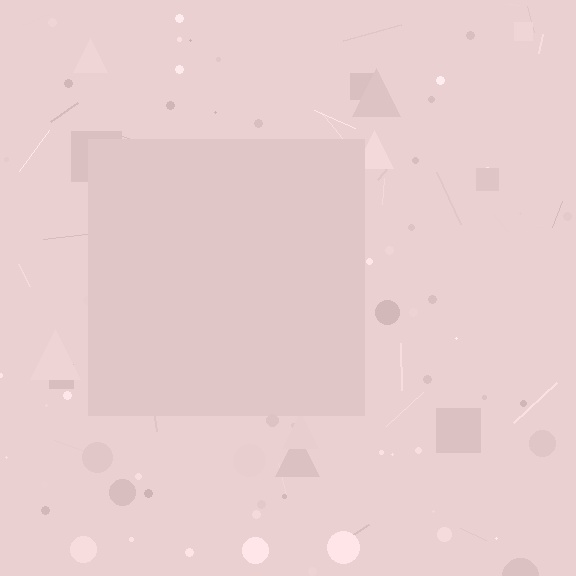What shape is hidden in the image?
A square is hidden in the image.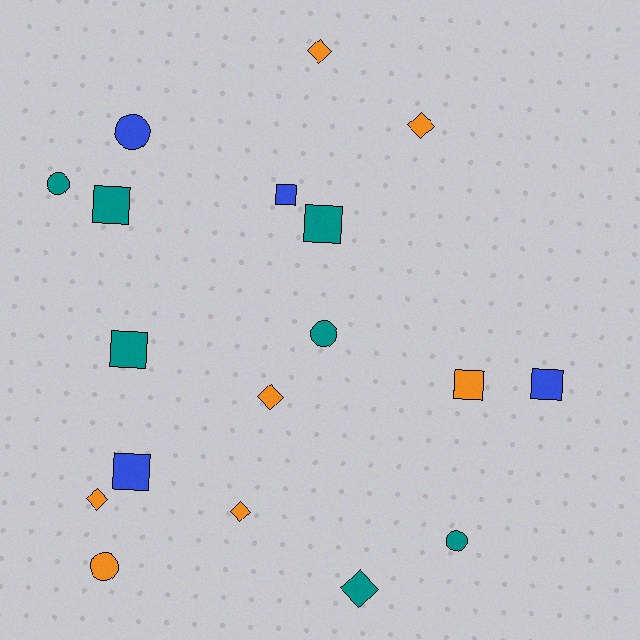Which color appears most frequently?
Orange, with 7 objects.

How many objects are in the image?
There are 18 objects.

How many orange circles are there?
There is 1 orange circle.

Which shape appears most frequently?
Square, with 7 objects.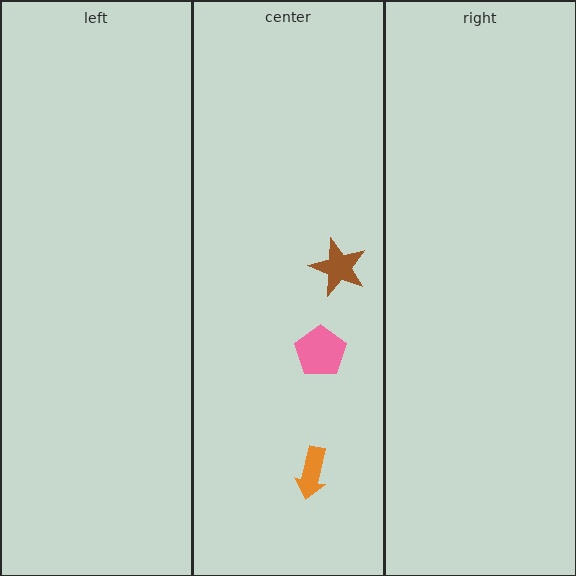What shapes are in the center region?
The brown star, the pink pentagon, the orange arrow.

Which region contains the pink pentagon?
The center region.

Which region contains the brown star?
The center region.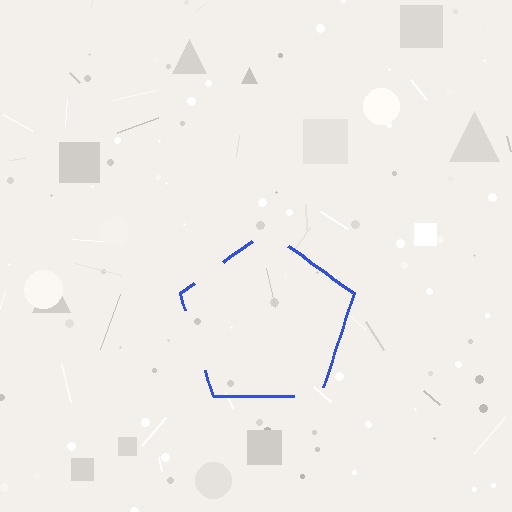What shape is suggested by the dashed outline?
The dashed outline suggests a pentagon.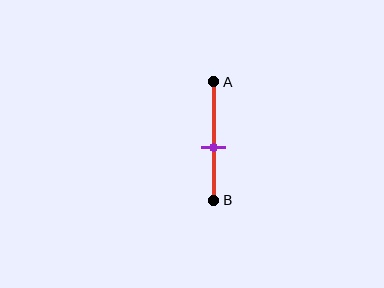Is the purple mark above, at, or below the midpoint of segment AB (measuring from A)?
The purple mark is below the midpoint of segment AB.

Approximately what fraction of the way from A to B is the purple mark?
The purple mark is approximately 55% of the way from A to B.